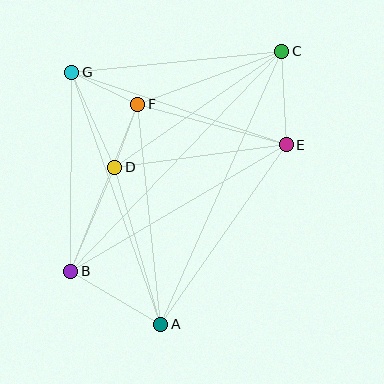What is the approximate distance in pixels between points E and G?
The distance between E and G is approximately 226 pixels.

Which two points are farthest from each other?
Points B and C are farthest from each other.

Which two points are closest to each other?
Points D and F are closest to each other.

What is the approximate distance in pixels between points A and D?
The distance between A and D is approximately 164 pixels.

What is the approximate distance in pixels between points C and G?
The distance between C and G is approximately 211 pixels.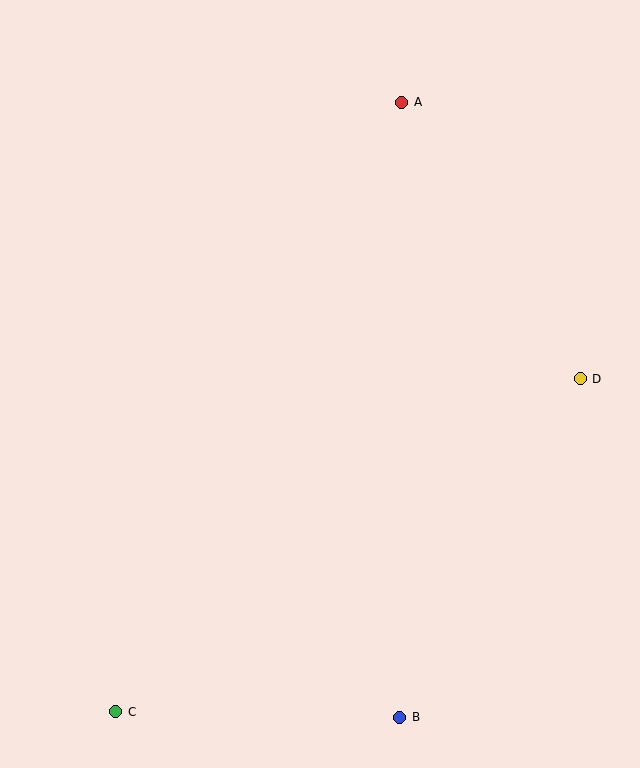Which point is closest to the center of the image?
Point D at (580, 379) is closest to the center.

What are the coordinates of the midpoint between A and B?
The midpoint between A and B is at (401, 410).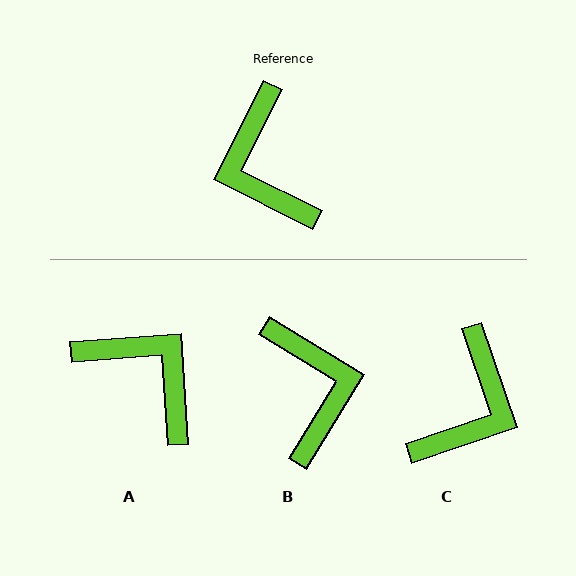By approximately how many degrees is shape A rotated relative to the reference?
Approximately 149 degrees clockwise.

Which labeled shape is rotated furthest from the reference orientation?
B, about 175 degrees away.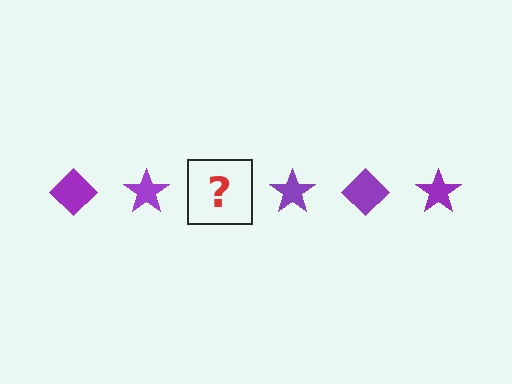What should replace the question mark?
The question mark should be replaced with a purple diamond.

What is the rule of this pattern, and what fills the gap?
The rule is that the pattern cycles through diamond, star shapes in purple. The gap should be filled with a purple diamond.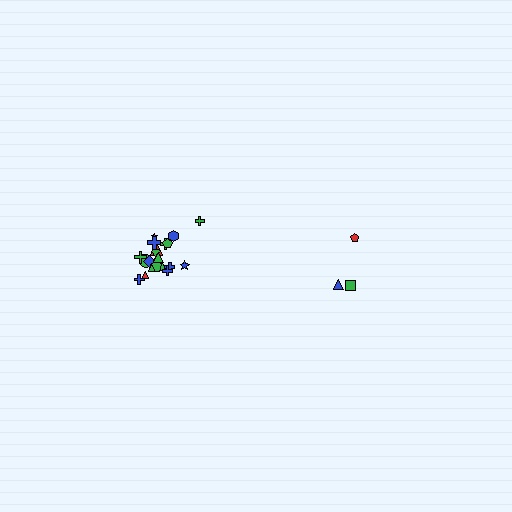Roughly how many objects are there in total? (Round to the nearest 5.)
Roughly 25 objects in total.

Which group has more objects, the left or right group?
The left group.